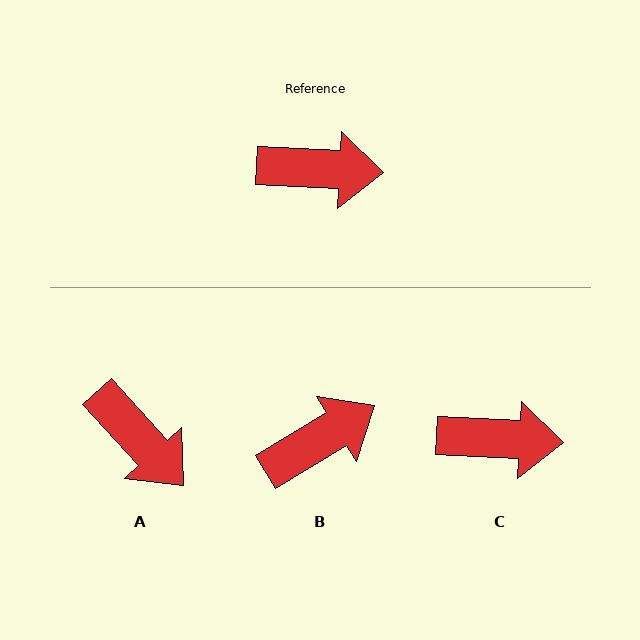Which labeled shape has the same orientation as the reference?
C.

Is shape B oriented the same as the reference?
No, it is off by about 34 degrees.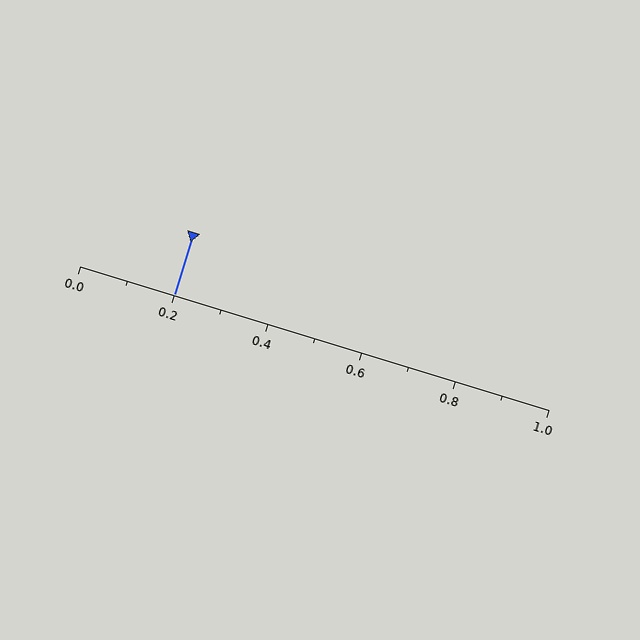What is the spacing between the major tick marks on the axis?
The major ticks are spaced 0.2 apart.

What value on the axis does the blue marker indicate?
The marker indicates approximately 0.2.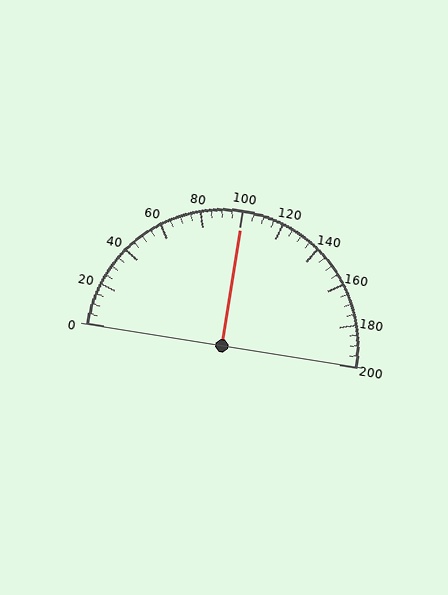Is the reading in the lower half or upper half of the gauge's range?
The reading is in the upper half of the range (0 to 200).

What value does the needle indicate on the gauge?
The needle indicates approximately 100.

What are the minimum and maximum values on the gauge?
The gauge ranges from 0 to 200.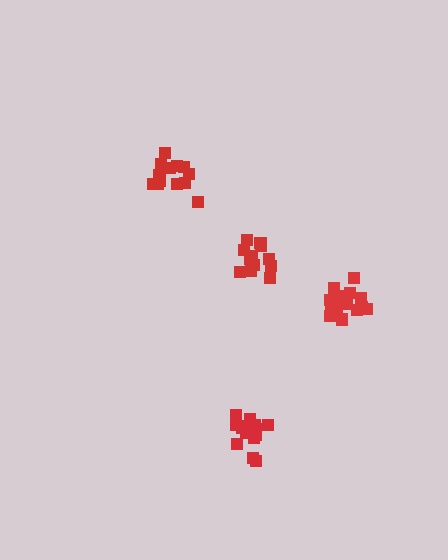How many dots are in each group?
Group 1: 18 dots, Group 2: 13 dots, Group 3: 13 dots, Group 4: 15 dots (59 total).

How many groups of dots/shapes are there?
There are 4 groups.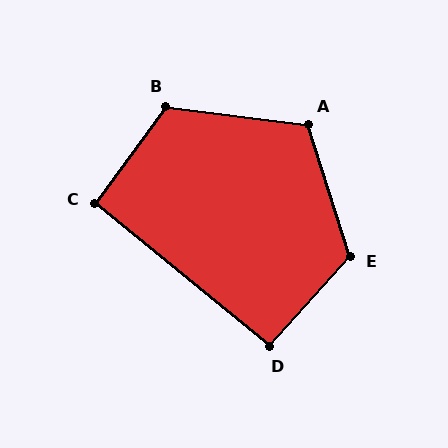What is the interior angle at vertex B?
Approximately 119 degrees (obtuse).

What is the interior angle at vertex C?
Approximately 93 degrees (approximately right).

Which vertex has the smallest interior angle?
D, at approximately 93 degrees.